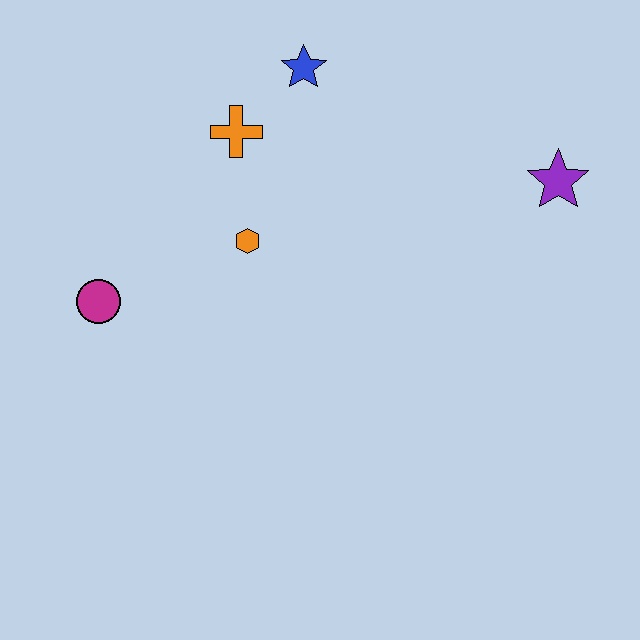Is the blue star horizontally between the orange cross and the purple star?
Yes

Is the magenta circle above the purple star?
No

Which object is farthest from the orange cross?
The purple star is farthest from the orange cross.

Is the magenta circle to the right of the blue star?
No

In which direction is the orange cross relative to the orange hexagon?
The orange cross is above the orange hexagon.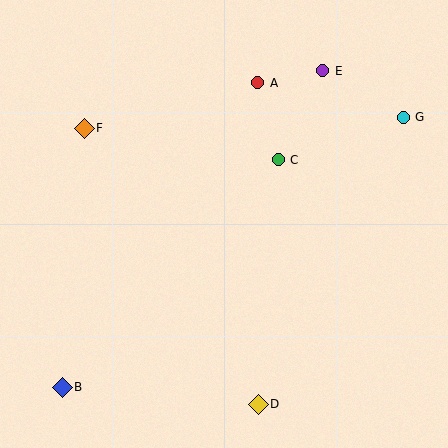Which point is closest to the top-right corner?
Point G is closest to the top-right corner.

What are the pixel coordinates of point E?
Point E is at (323, 71).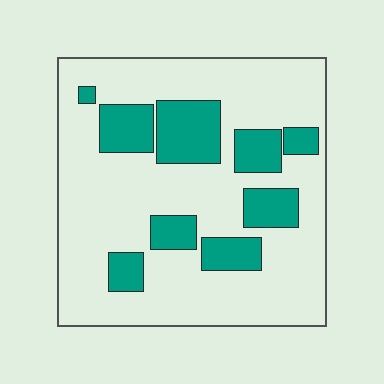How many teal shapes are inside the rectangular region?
9.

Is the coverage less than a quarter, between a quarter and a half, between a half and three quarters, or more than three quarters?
Less than a quarter.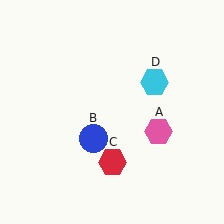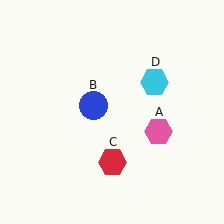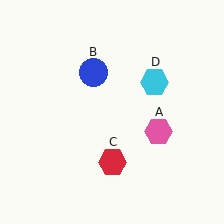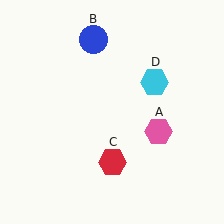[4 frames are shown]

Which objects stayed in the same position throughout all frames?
Pink hexagon (object A) and red hexagon (object C) and cyan hexagon (object D) remained stationary.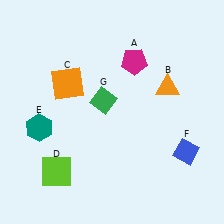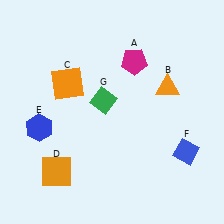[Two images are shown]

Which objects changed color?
D changed from lime to orange. E changed from teal to blue.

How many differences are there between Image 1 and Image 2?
There are 2 differences between the two images.